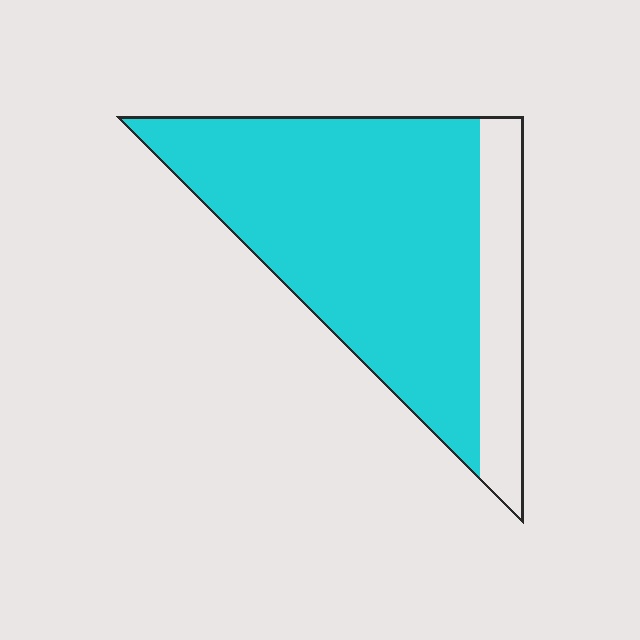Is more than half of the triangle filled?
Yes.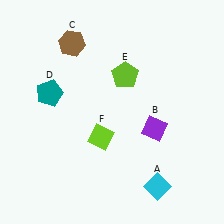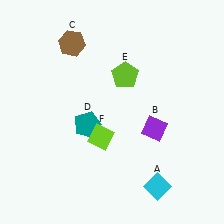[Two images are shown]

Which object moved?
The teal pentagon (D) moved right.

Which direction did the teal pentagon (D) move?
The teal pentagon (D) moved right.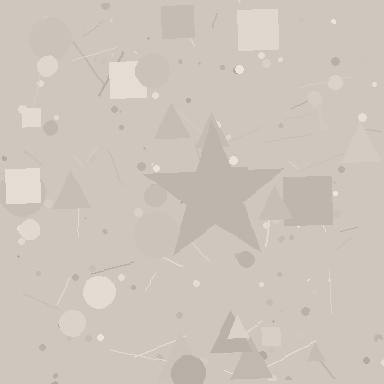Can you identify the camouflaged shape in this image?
The camouflaged shape is a star.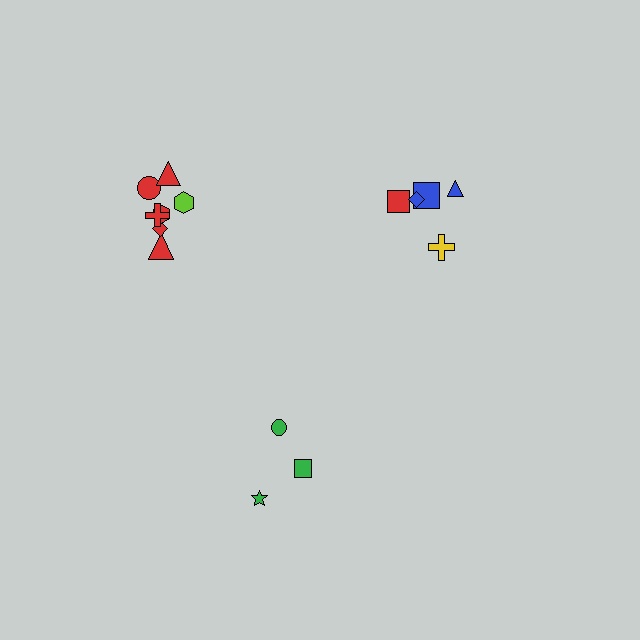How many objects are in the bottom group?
There are 3 objects.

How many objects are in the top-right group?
There are 5 objects.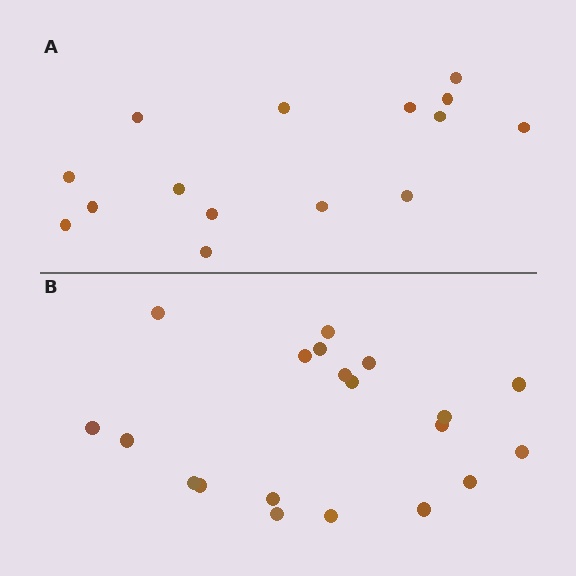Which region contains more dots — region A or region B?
Region B (the bottom region) has more dots.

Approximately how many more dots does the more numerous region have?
Region B has about 5 more dots than region A.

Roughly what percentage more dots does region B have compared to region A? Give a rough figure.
About 35% more.